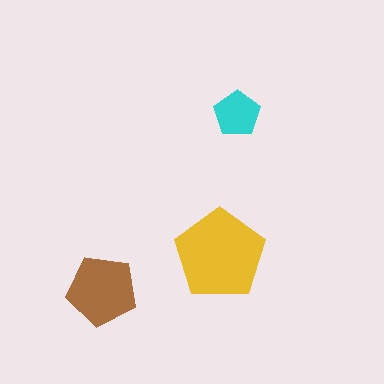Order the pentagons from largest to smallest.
the yellow one, the brown one, the cyan one.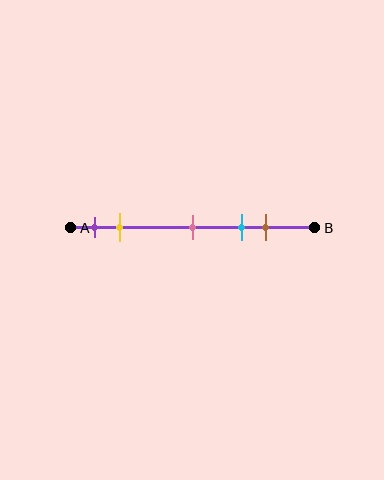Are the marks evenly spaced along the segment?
No, the marks are not evenly spaced.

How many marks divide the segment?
There are 5 marks dividing the segment.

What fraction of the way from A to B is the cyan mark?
The cyan mark is approximately 70% (0.7) of the way from A to B.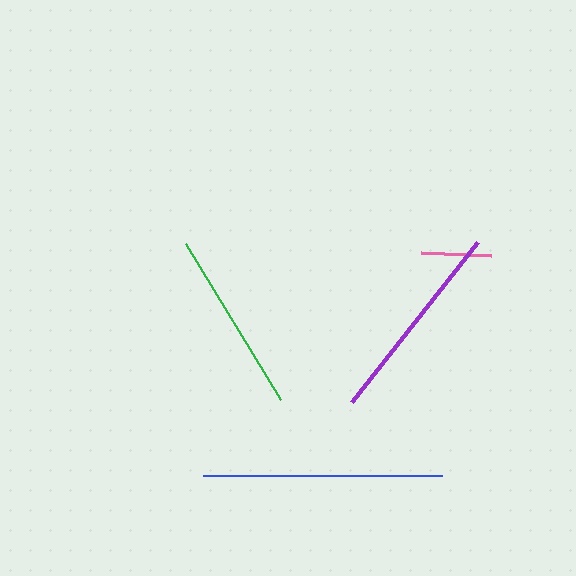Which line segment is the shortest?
The pink line is the shortest at approximately 71 pixels.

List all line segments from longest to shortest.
From longest to shortest: blue, purple, green, pink.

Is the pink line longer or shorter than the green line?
The green line is longer than the pink line.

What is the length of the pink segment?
The pink segment is approximately 71 pixels long.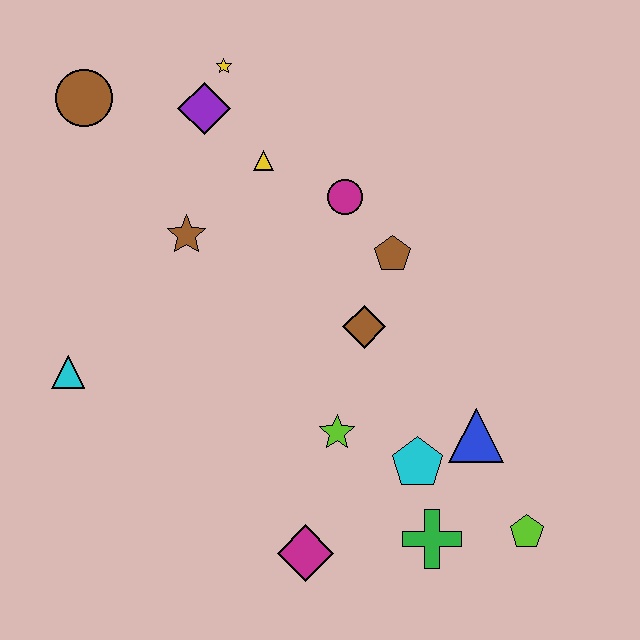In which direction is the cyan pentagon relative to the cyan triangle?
The cyan pentagon is to the right of the cyan triangle.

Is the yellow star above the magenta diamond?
Yes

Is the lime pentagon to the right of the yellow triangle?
Yes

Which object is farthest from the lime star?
The brown circle is farthest from the lime star.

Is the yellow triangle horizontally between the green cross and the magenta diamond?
No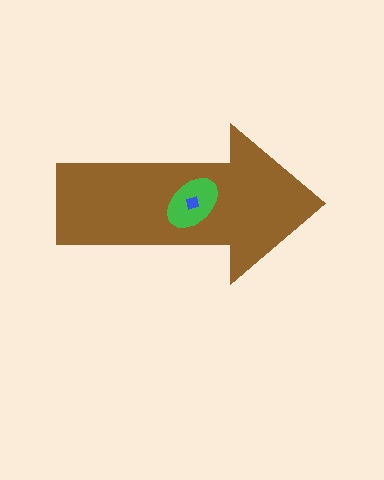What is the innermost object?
The blue square.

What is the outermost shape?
The brown arrow.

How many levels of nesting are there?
3.